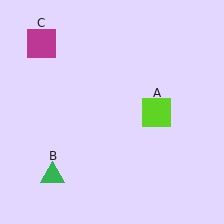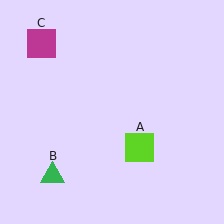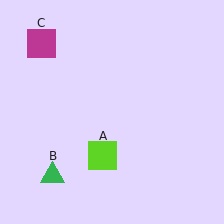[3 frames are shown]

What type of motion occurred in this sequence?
The lime square (object A) rotated clockwise around the center of the scene.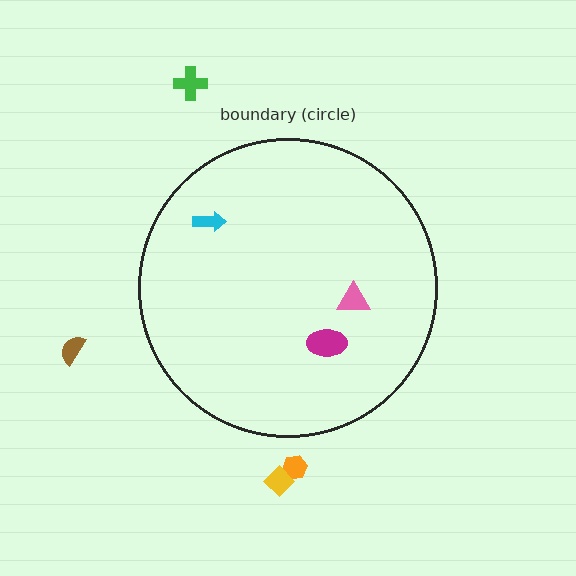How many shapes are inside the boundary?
3 inside, 4 outside.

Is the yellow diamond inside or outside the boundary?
Outside.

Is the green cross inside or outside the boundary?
Outside.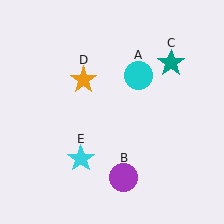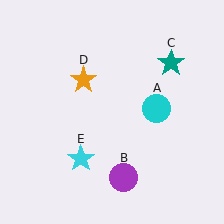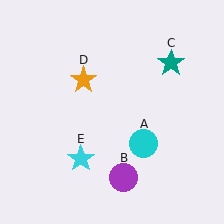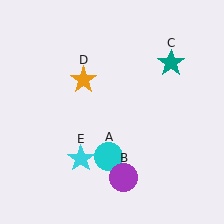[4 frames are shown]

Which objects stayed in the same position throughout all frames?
Purple circle (object B) and teal star (object C) and orange star (object D) and cyan star (object E) remained stationary.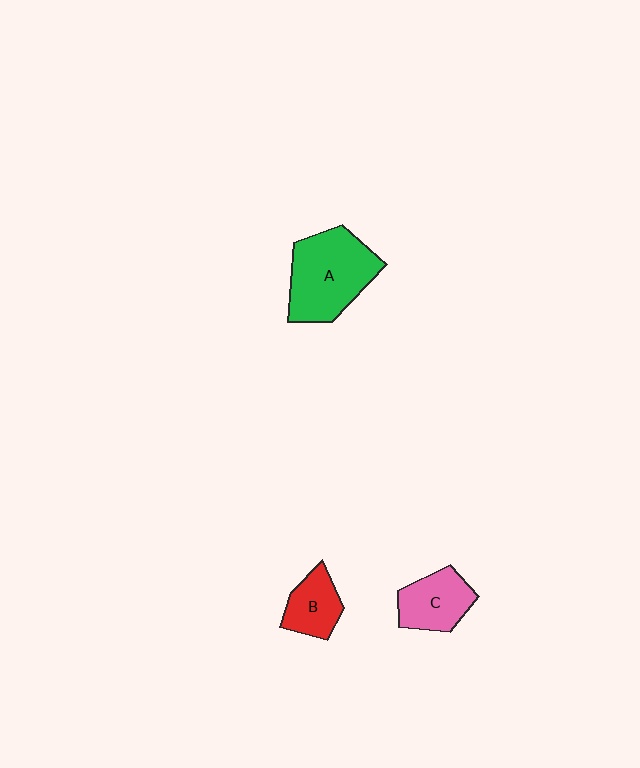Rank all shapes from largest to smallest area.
From largest to smallest: A (green), C (pink), B (red).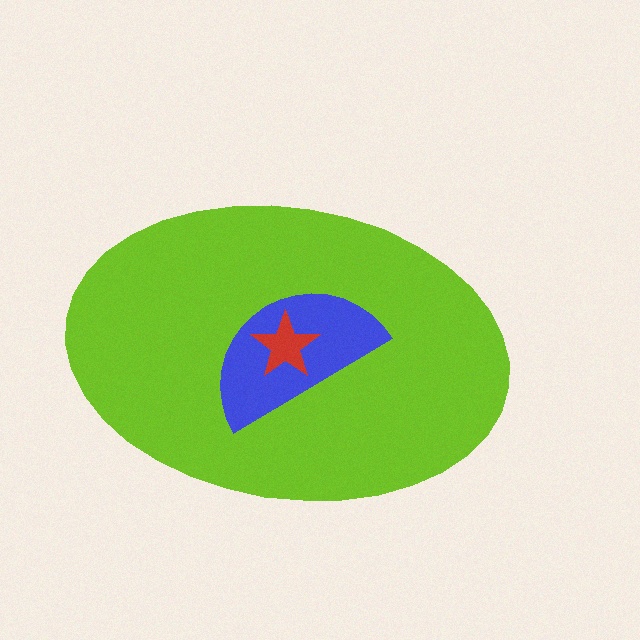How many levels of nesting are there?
3.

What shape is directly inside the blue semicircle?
The red star.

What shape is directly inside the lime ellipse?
The blue semicircle.